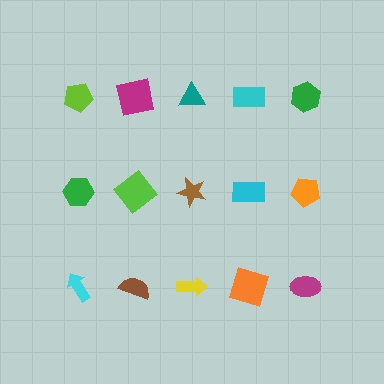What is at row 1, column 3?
A teal triangle.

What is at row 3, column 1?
A cyan arrow.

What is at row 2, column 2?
A lime diamond.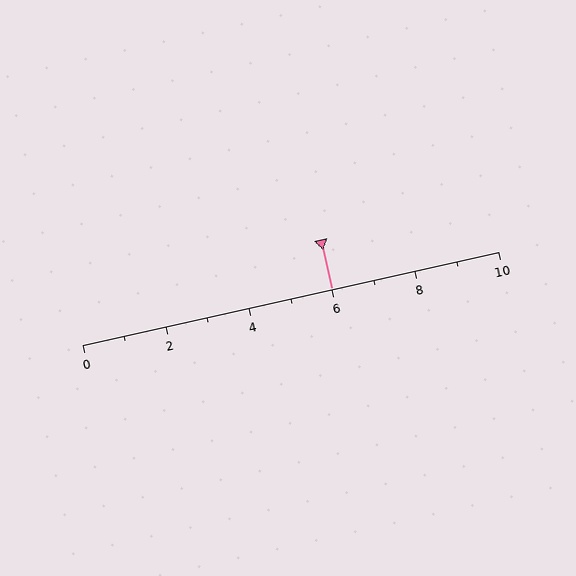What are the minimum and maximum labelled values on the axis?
The axis runs from 0 to 10.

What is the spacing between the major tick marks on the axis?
The major ticks are spaced 2 apart.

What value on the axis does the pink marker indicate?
The marker indicates approximately 6.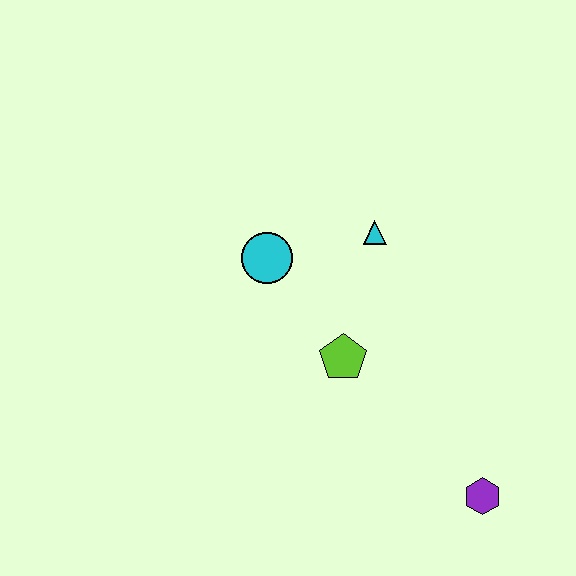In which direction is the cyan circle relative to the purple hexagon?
The cyan circle is above the purple hexagon.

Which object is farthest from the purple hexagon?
The cyan circle is farthest from the purple hexagon.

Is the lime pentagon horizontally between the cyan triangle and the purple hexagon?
No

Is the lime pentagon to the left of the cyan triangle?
Yes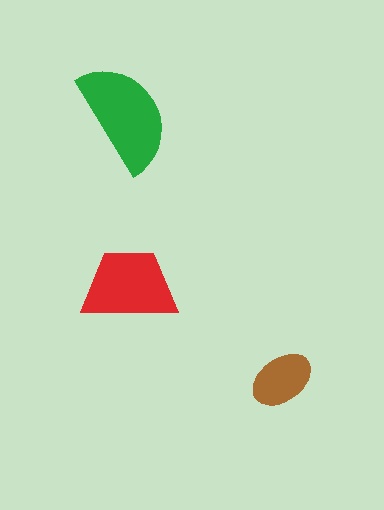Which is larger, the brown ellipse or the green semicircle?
The green semicircle.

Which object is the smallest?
The brown ellipse.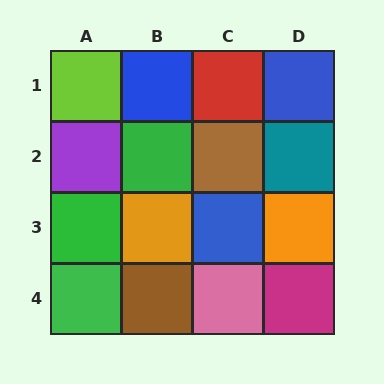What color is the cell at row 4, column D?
Magenta.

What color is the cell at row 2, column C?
Brown.